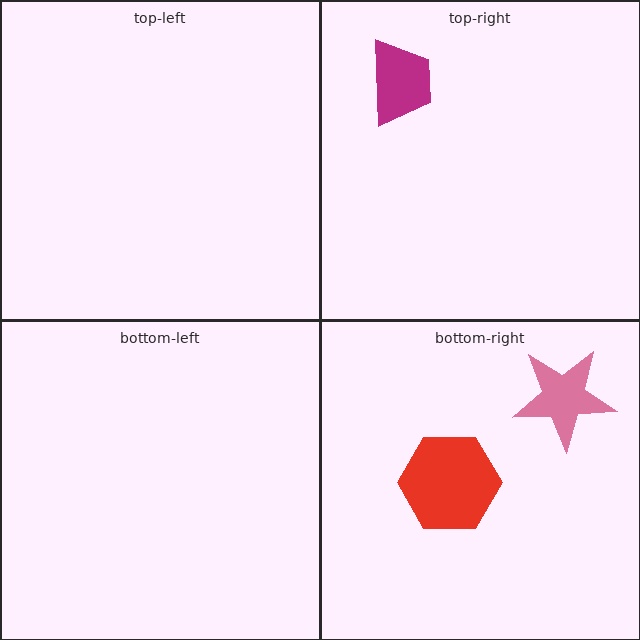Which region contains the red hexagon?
The bottom-right region.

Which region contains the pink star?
The bottom-right region.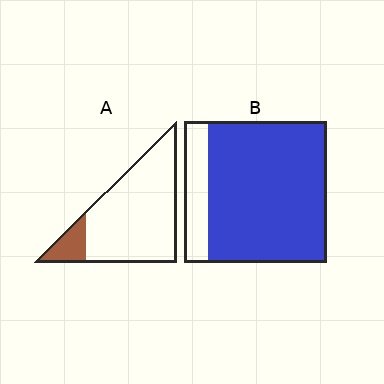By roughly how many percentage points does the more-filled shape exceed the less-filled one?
By roughly 70 percentage points (B over A).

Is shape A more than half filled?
No.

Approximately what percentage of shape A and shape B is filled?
A is approximately 15% and B is approximately 85%.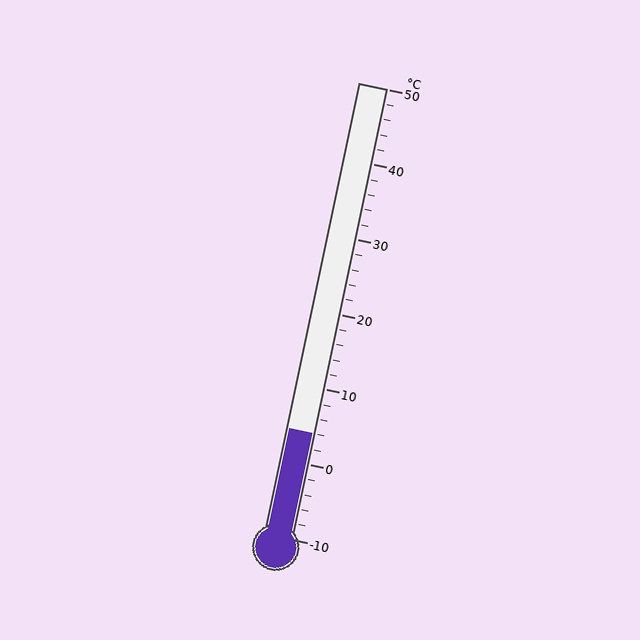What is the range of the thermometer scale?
The thermometer scale ranges from -10°C to 50°C.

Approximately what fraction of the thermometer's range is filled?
The thermometer is filled to approximately 25% of its range.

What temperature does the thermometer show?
The thermometer shows approximately 4°C.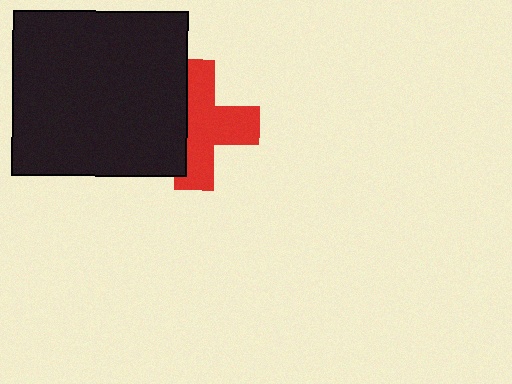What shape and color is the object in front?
The object in front is a black rectangle.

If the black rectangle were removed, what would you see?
You would see the complete red cross.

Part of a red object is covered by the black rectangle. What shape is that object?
It is a cross.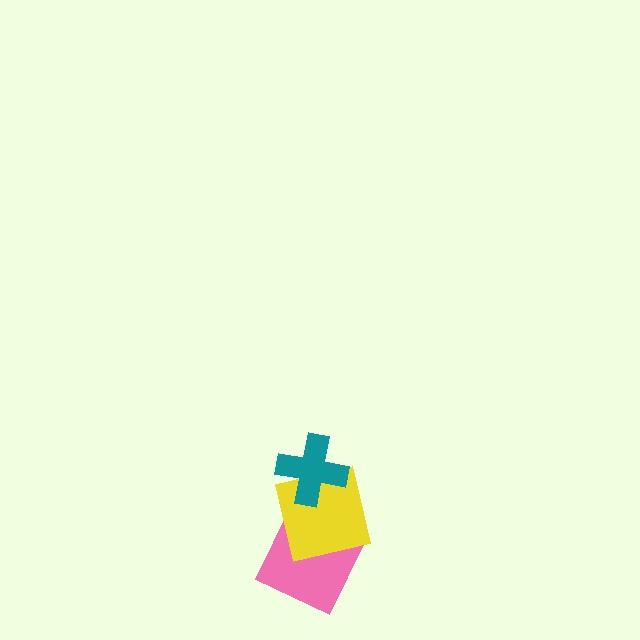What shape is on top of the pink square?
The yellow square is on top of the pink square.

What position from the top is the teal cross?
The teal cross is 1st from the top.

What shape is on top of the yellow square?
The teal cross is on top of the yellow square.